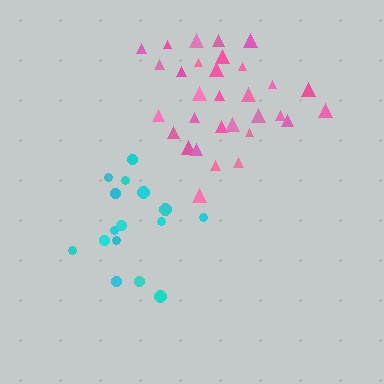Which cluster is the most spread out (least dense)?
Cyan.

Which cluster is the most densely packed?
Pink.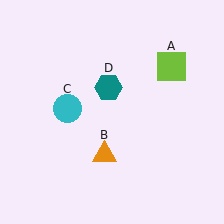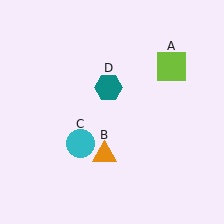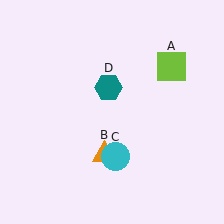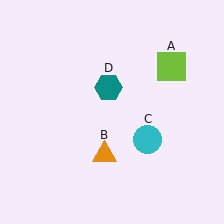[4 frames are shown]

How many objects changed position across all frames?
1 object changed position: cyan circle (object C).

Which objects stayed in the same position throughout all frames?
Lime square (object A) and orange triangle (object B) and teal hexagon (object D) remained stationary.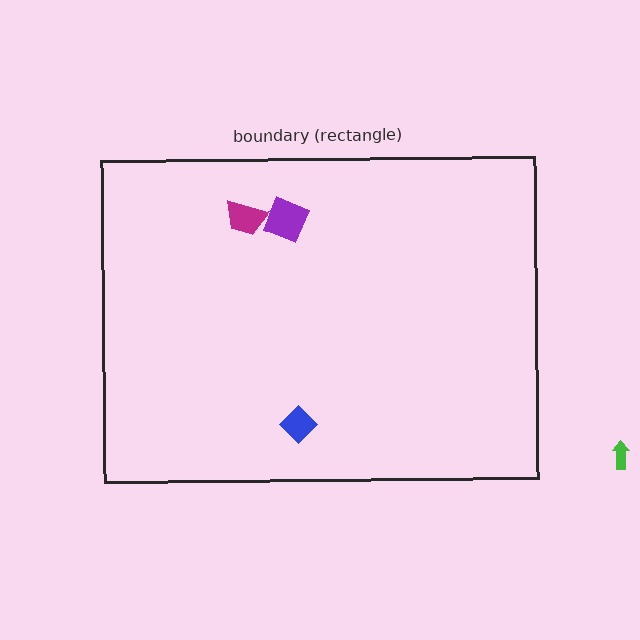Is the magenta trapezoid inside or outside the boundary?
Inside.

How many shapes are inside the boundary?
3 inside, 1 outside.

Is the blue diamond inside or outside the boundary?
Inside.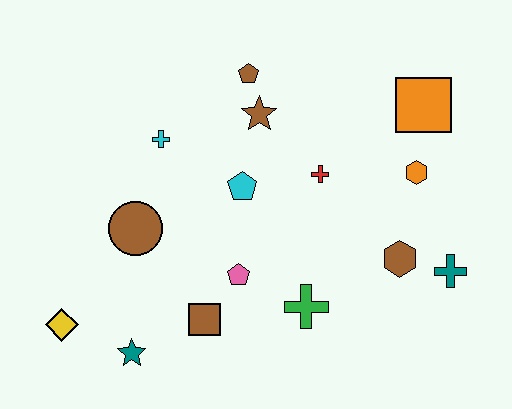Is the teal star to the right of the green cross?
No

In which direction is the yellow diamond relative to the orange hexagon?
The yellow diamond is to the left of the orange hexagon.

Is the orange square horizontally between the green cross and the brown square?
No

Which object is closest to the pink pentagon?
The brown square is closest to the pink pentagon.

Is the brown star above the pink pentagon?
Yes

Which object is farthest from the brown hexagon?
The yellow diamond is farthest from the brown hexagon.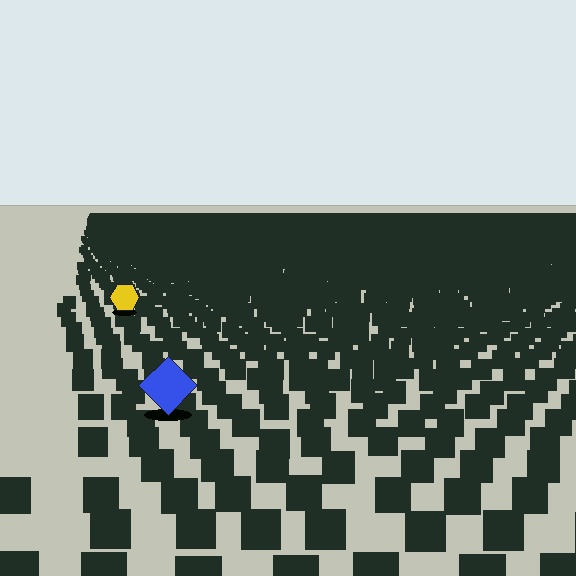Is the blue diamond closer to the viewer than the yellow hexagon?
Yes. The blue diamond is closer — you can tell from the texture gradient: the ground texture is coarser near it.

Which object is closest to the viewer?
The blue diamond is closest. The texture marks near it are larger and more spread out.